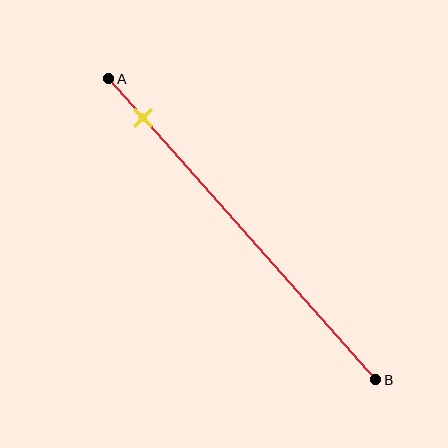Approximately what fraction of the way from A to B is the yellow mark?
The yellow mark is approximately 15% of the way from A to B.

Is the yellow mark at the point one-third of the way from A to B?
No, the mark is at about 15% from A, not at the 33% one-third point.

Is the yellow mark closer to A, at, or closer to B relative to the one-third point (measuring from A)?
The yellow mark is closer to point A than the one-third point of segment AB.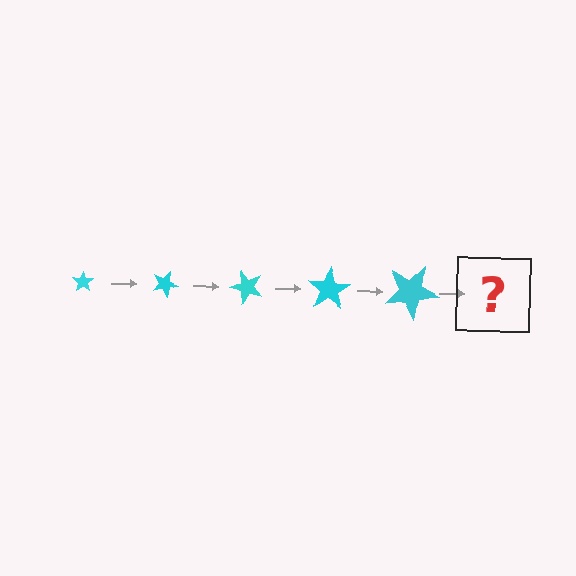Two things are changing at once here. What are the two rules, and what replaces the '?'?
The two rules are that the star grows larger each step and it rotates 25 degrees each step. The '?' should be a star, larger than the previous one and rotated 125 degrees from the start.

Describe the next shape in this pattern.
It should be a star, larger than the previous one and rotated 125 degrees from the start.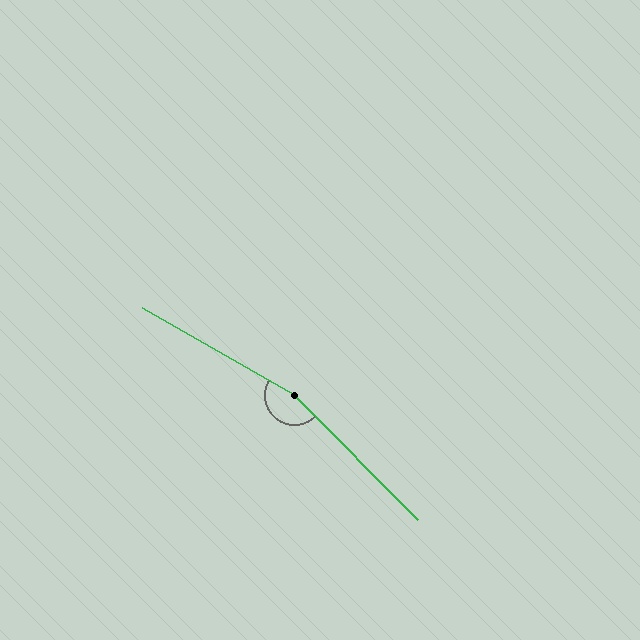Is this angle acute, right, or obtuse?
It is obtuse.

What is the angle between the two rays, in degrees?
Approximately 164 degrees.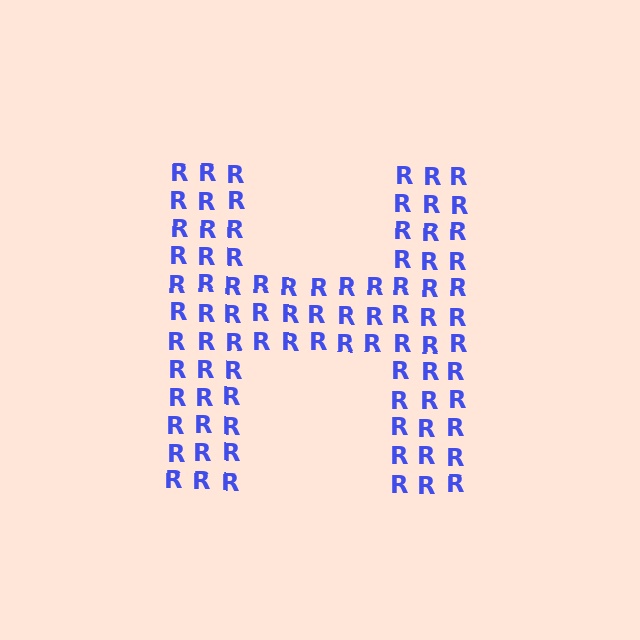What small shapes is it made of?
It is made of small letter R's.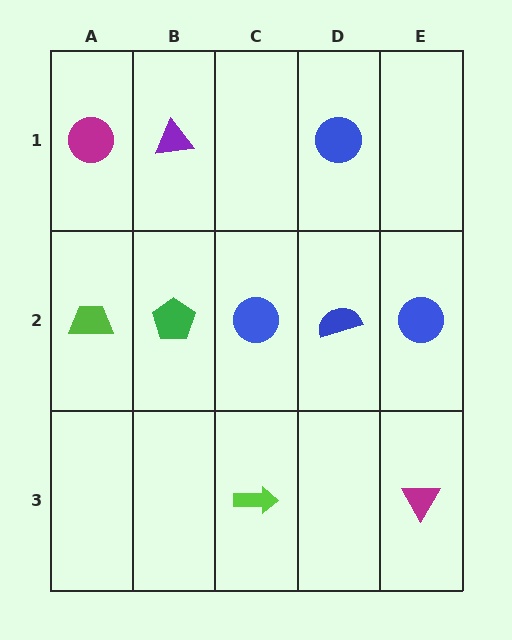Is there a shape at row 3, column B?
No, that cell is empty.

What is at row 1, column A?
A magenta circle.